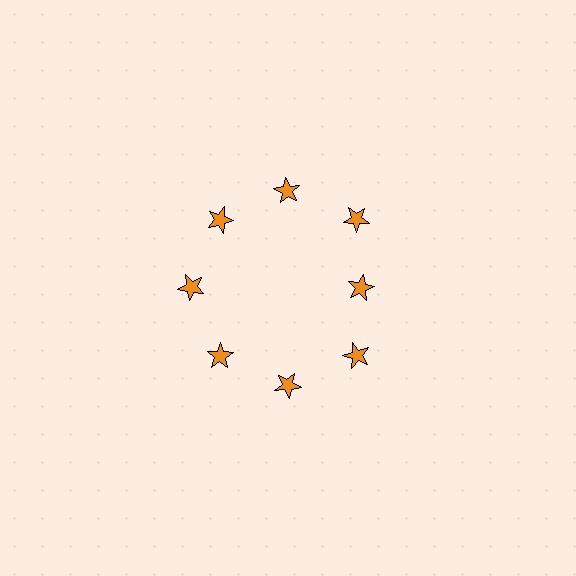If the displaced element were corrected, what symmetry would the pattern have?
It would have 8-fold rotational symmetry — the pattern would map onto itself every 45 degrees.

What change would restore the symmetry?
The symmetry would be restored by moving it outward, back onto the ring so that all 8 stars sit at equal angles and equal distance from the center.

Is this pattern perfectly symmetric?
No. The 8 orange stars are arranged in a ring, but one element near the 3 o'clock position is pulled inward toward the center, breaking the 8-fold rotational symmetry.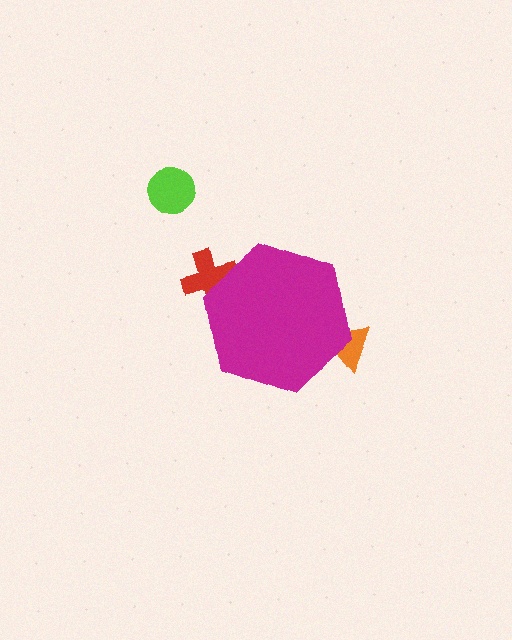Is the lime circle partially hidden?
No, the lime circle is fully visible.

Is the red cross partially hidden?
Yes, the red cross is partially hidden behind the magenta hexagon.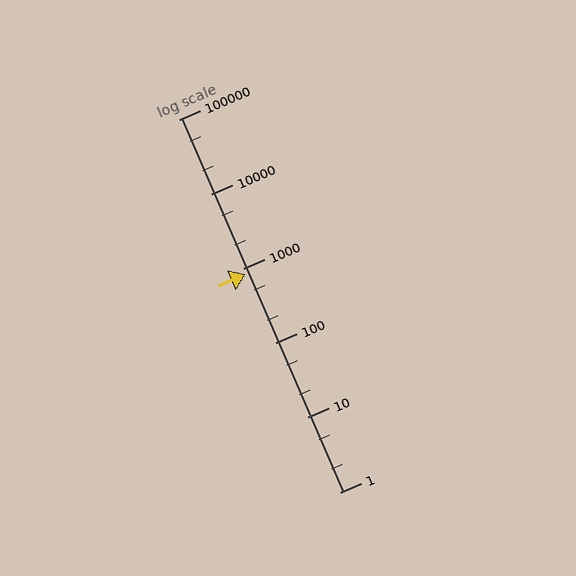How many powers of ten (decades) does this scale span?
The scale spans 5 decades, from 1 to 100000.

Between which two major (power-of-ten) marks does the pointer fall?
The pointer is between 100 and 1000.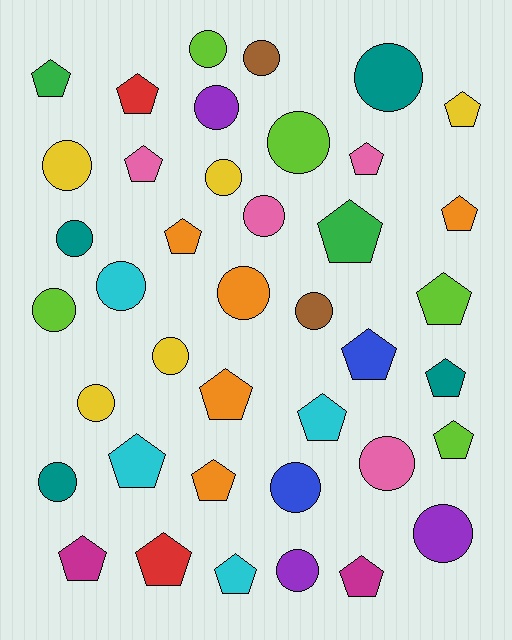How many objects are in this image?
There are 40 objects.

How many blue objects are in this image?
There are 2 blue objects.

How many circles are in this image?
There are 20 circles.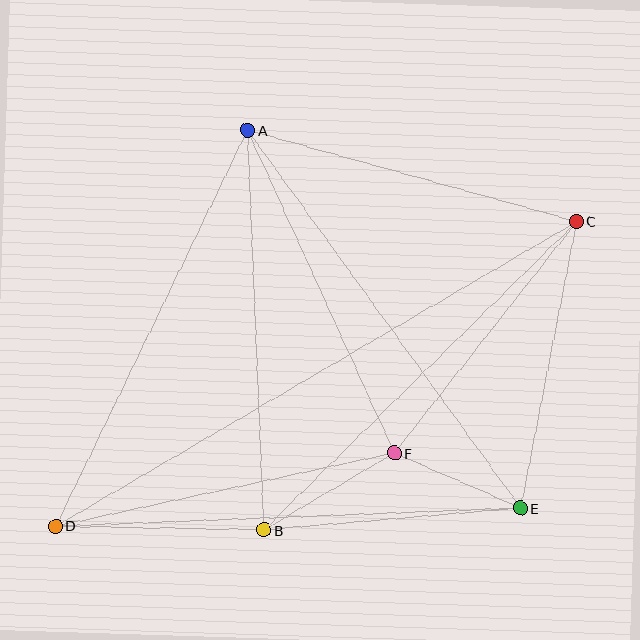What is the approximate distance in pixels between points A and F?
The distance between A and F is approximately 354 pixels.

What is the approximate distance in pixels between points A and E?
The distance between A and E is approximately 466 pixels.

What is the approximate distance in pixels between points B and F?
The distance between B and F is approximately 151 pixels.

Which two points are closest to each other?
Points E and F are closest to each other.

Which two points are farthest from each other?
Points C and D are farthest from each other.